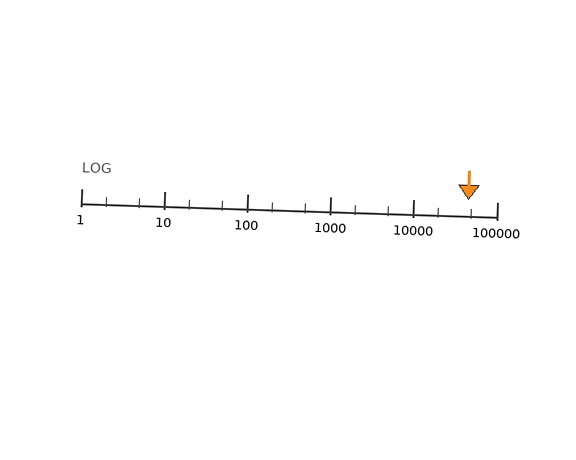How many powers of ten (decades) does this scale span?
The scale spans 5 decades, from 1 to 100000.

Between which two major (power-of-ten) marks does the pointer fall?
The pointer is between 10000 and 100000.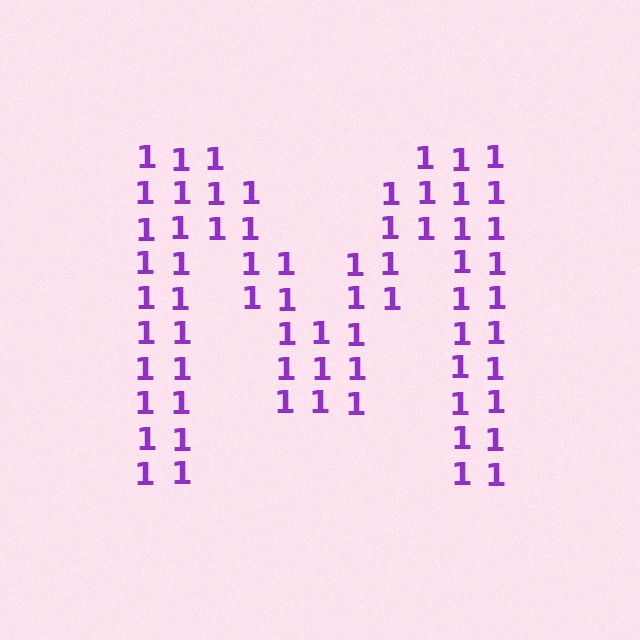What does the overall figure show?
The overall figure shows the letter M.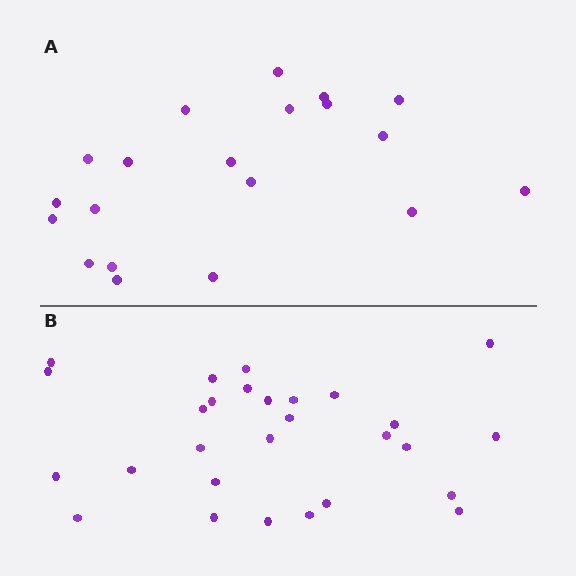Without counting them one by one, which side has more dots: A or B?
Region B (the bottom region) has more dots.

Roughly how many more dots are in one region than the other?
Region B has roughly 8 or so more dots than region A.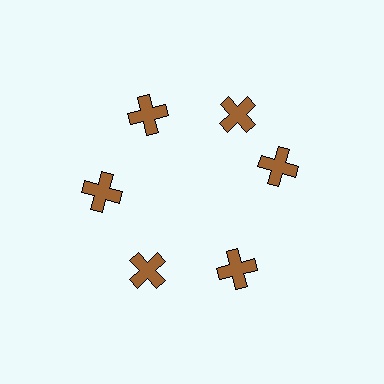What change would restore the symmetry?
The symmetry would be restored by rotating it back into even spacing with its neighbors so that all 6 crosses sit at equal angles and equal distance from the center.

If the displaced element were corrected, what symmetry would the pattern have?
It would have 6-fold rotational symmetry — the pattern would map onto itself every 60 degrees.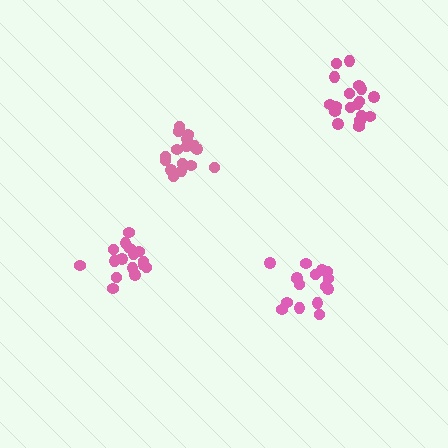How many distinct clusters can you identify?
There are 4 distinct clusters.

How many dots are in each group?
Group 1: 16 dots, Group 2: 20 dots, Group 3: 18 dots, Group 4: 16 dots (70 total).